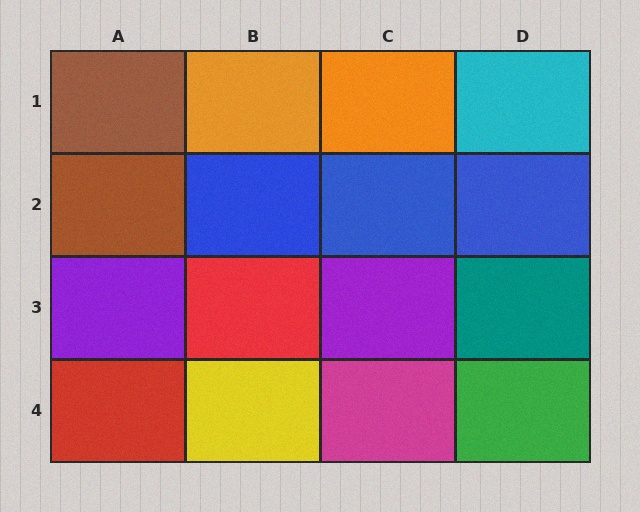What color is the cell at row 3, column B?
Red.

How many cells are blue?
3 cells are blue.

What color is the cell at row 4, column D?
Green.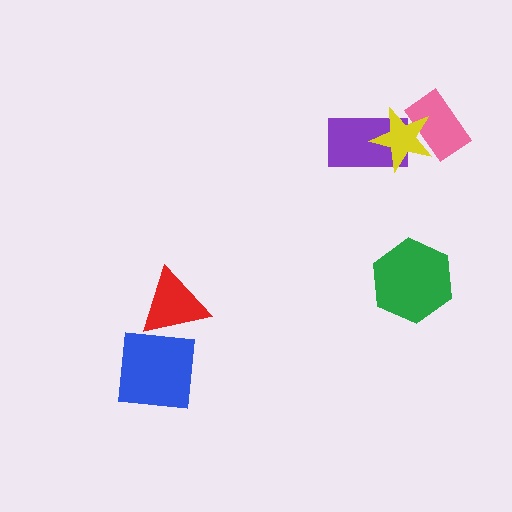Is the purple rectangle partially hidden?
Yes, it is partially covered by another shape.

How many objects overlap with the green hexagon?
0 objects overlap with the green hexagon.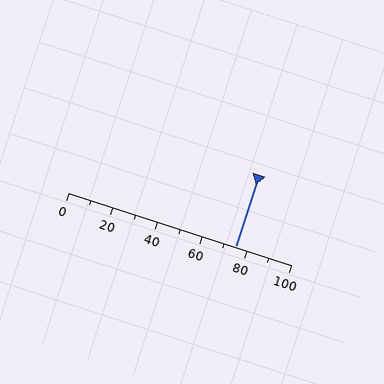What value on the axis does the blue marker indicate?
The marker indicates approximately 75.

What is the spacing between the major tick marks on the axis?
The major ticks are spaced 20 apart.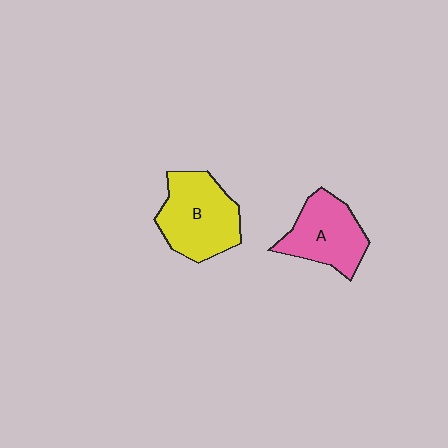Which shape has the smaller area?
Shape A (pink).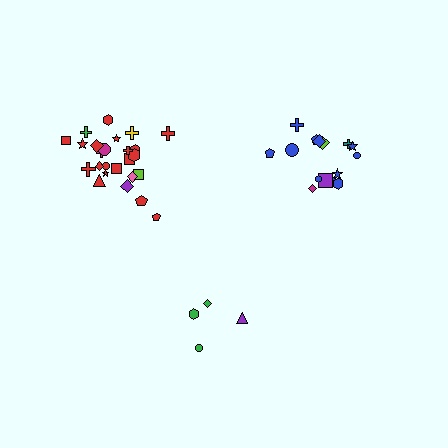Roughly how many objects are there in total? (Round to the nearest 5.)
Roughly 45 objects in total.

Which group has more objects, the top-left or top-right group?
The top-left group.